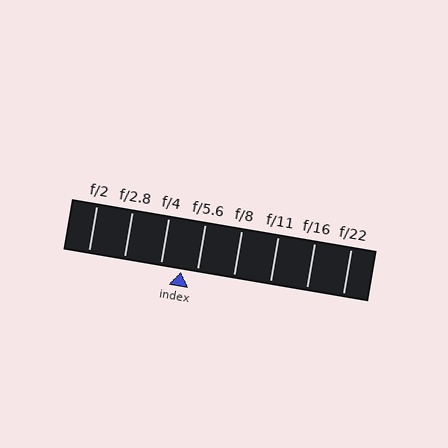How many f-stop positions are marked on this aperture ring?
There are 8 f-stop positions marked.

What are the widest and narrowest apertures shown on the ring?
The widest aperture shown is f/2 and the narrowest is f/22.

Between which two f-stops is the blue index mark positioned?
The index mark is between f/4 and f/5.6.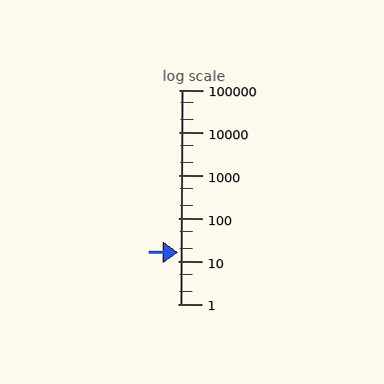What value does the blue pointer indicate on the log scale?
The pointer indicates approximately 16.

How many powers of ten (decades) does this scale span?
The scale spans 5 decades, from 1 to 100000.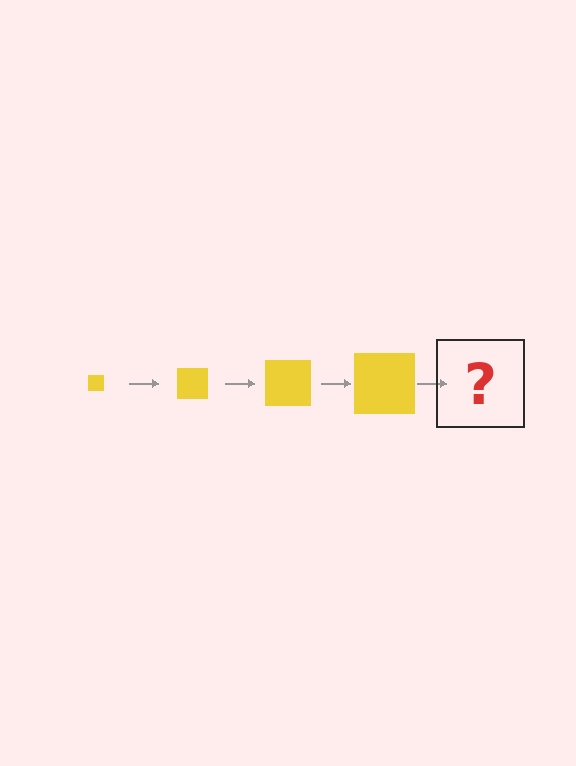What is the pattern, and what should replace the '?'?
The pattern is that the square gets progressively larger each step. The '?' should be a yellow square, larger than the previous one.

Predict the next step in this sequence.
The next step is a yellow square, larger than the previous one.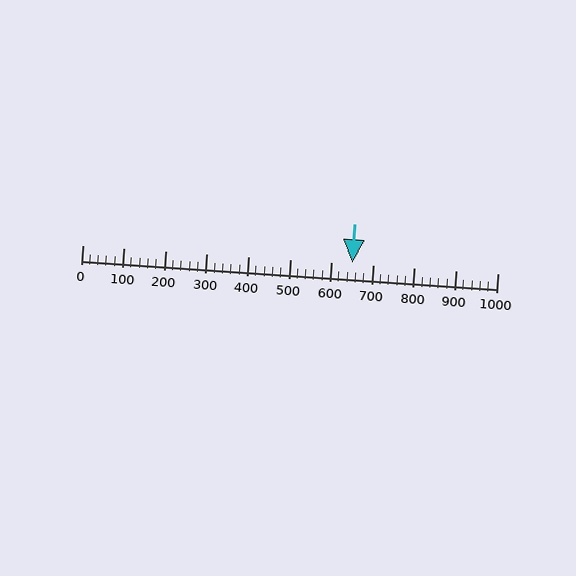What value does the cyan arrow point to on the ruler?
The cyan arrow points to approximately 650.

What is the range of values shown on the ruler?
The ruler shows values from 0 to 1000.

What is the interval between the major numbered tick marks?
The major tick marks are spaced 100 units apart.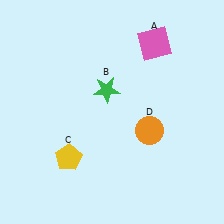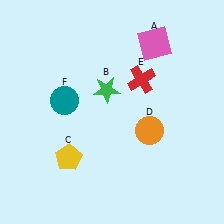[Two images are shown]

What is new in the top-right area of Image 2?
A red cross (E) was added in the top-right area of Image 2.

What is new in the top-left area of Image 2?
A teal circle (F) was added in the top-left area of Image 2.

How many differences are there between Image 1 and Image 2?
There are 2 differences between the two images.